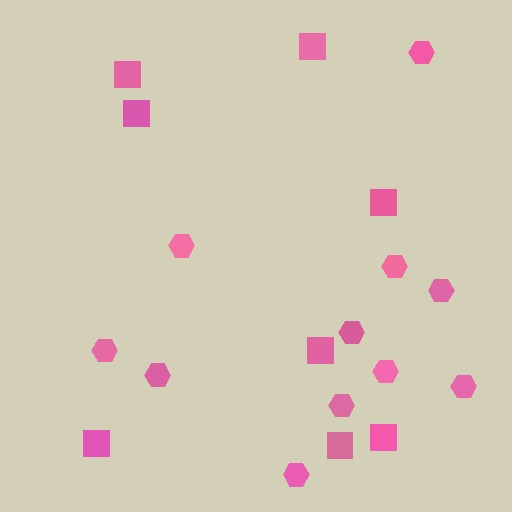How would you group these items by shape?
There are 2 groups: one group of squares (8) and one group of hexagons (11).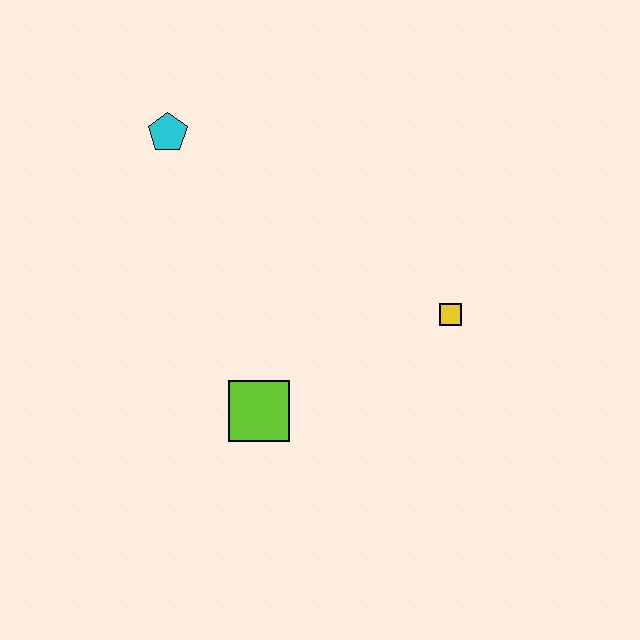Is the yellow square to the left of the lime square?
No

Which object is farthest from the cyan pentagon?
The yellow square is farthest from the cyan pentagon.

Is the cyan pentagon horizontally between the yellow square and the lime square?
No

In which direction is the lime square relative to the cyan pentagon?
The lime square is below the cyan pentagon.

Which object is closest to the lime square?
The yellow square is closest to the lime square.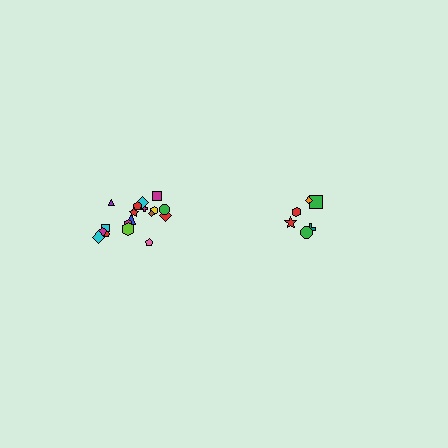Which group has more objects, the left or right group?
The left group.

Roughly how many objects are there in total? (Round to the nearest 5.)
Roughly 25 objects in total.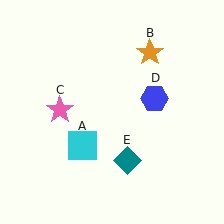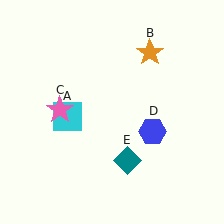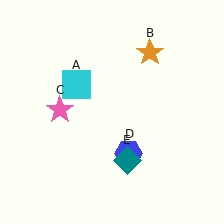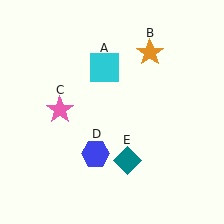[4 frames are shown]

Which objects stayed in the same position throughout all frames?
Orange star (object B) and pink star (object C) and teal diamond (object E) remained stationary.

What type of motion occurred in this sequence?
The cyan square (object A), blue hexagon (object D) rotated clockwise around the center of the scene.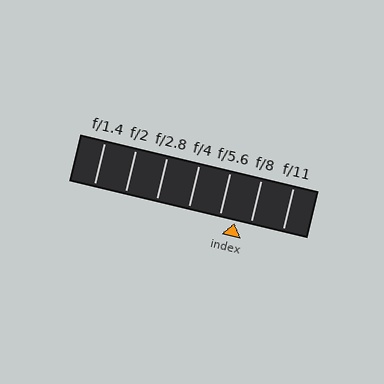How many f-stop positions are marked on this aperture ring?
There are 7 f-stop positions marked.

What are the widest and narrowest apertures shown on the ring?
The widest aperture shown is f/1.4 and the narrowest is f/11.